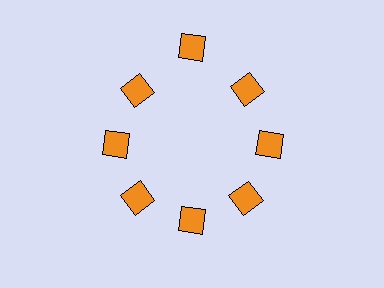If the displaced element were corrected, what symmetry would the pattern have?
It would have 8-fold rotational symmetry — the pattern would map onto itself every 45 degrees.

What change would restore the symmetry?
The symmetry would be restored by moving it inward, back onto the ring so that all 8 diamonds sit at equal angles and equal distance from the center.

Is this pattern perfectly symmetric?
No. The 8 orange diamonds are arranged in a ring, but one element near the 12 o'clock position is pushed outward from the center, breaking the 8-fold rotational symmetry.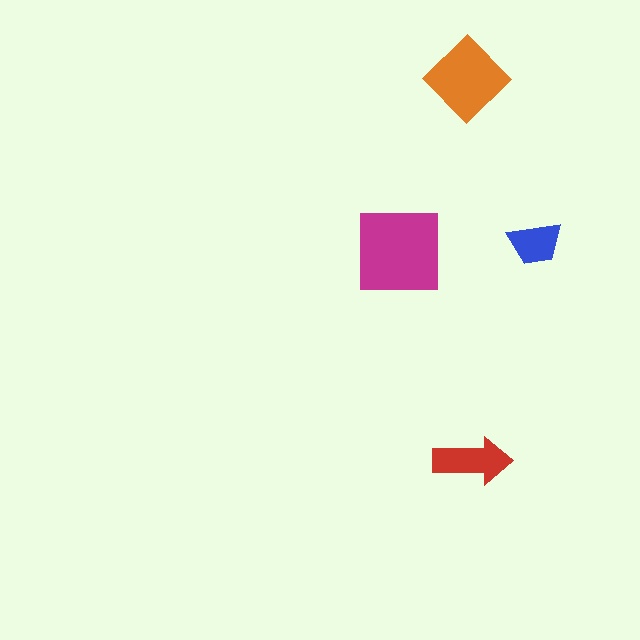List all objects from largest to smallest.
The magenta square, the orange diamond, the red arrow, the blue trapezoid.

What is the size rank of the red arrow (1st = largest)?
3rd.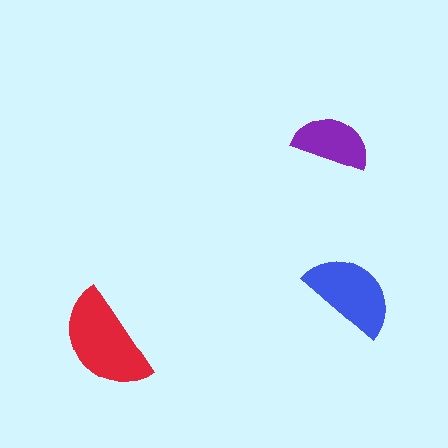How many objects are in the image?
There are 3 objects in the image.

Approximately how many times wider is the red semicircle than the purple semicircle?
About 1.5 times wider.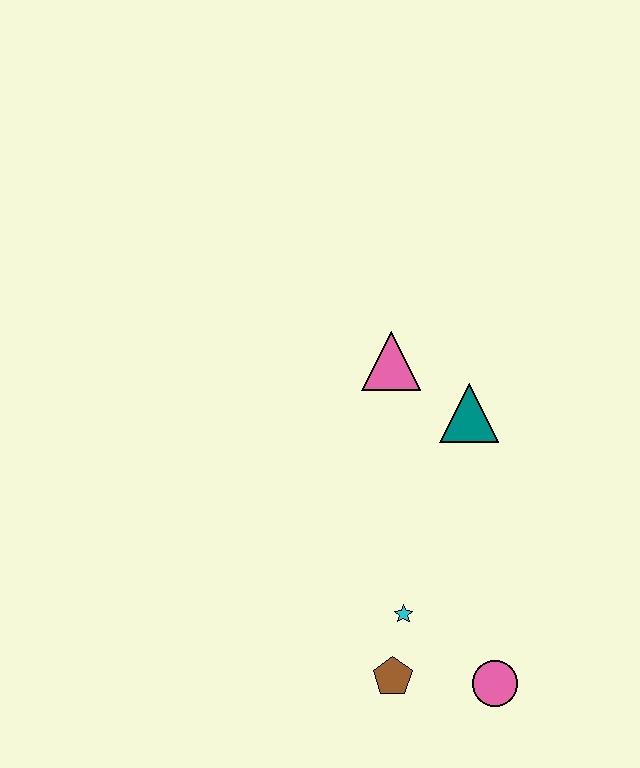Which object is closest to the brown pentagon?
The cyan star is closest to the brown pentagon.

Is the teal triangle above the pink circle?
Yes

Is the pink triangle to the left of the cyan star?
Yes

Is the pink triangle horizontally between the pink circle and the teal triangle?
No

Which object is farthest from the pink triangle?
The pink circle is farthest from the pink triangle.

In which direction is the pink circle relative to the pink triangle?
The pink circle is below the pink triangle.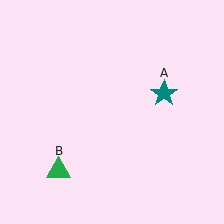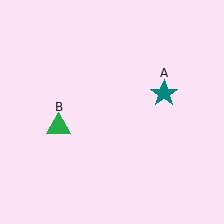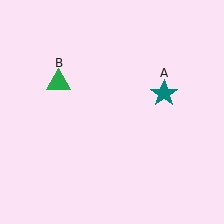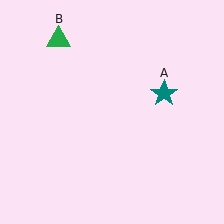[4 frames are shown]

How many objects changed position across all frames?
1 object changed position: green triangle (object B).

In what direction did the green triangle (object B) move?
The green triangle (object B) moved up.